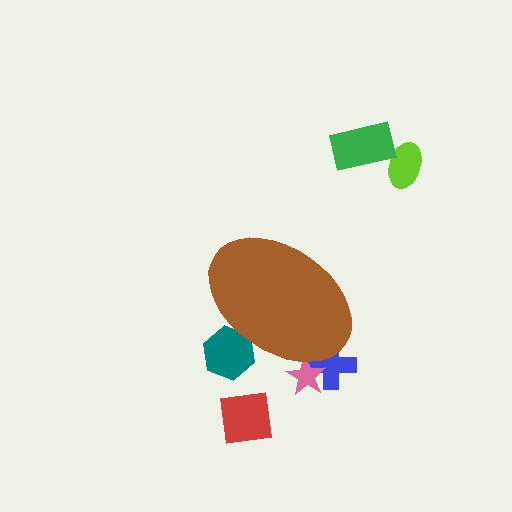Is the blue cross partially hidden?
Yes, the blue cross is partially hidden behind the brown ellipse.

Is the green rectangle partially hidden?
No, the green rectangle is fully visible.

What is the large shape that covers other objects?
A brown ellipse.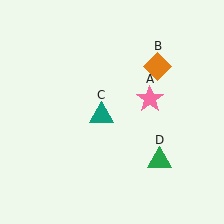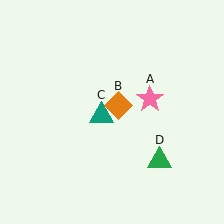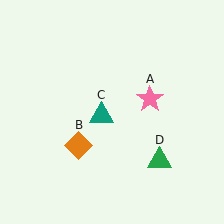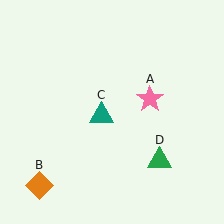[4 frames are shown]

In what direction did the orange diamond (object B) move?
The orange diamond (object B) moved down and to the left.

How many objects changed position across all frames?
1 object changed position: orange diamond (object B).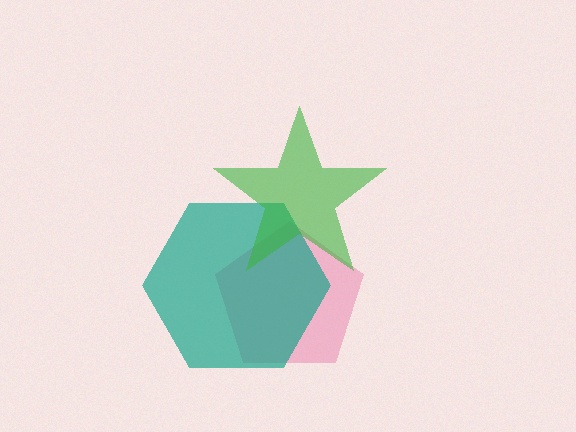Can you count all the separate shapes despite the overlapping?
Yes, there are 3 separate shapes.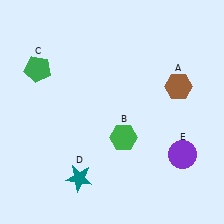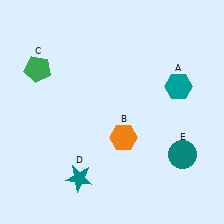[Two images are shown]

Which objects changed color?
A changed from brown to teal. B changed from green to orange. E changed from purple to teal.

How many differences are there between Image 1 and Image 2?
There are 3 differences between the two images.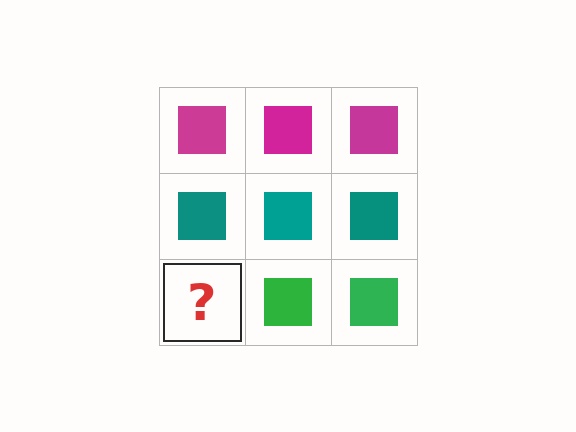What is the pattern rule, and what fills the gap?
The rule is that each row has a consistent color. The gap should be filled with a green square.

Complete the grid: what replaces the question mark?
The question mark should be replaced with a green square.